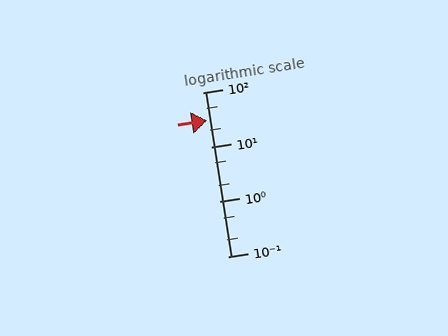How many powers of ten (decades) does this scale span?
The scale spans 3 decades, from 0.1 to 100.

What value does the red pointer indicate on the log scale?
The pointer indicates approximately 30.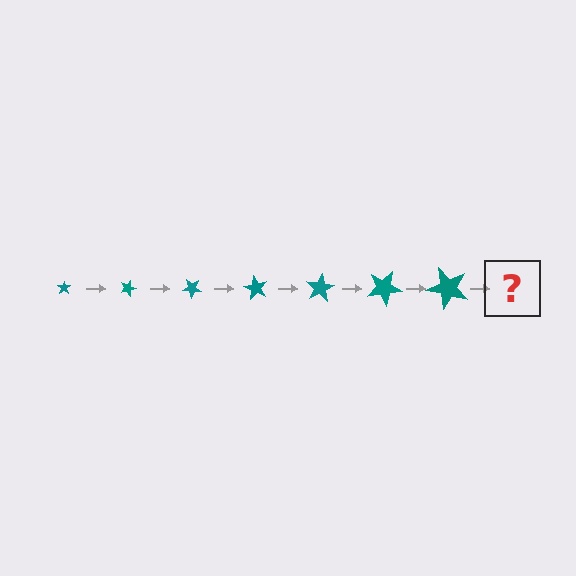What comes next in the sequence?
The next element should be a star, larger than the previous one and rotated 140 degrees from the start.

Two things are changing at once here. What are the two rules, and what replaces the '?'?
The two rules are that the star grows larger each step and it rotates 20 degrees each step. The '?' should be a star, larger than the previous one and rotated 140 degrees from the start.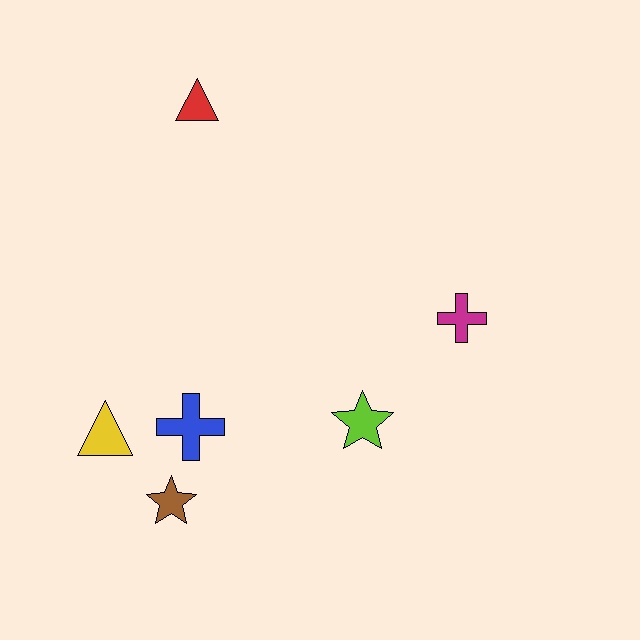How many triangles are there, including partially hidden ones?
There are 2 triangles.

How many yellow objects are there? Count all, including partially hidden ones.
There is 1 yellow object.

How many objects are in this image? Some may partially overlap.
There are 6 objects.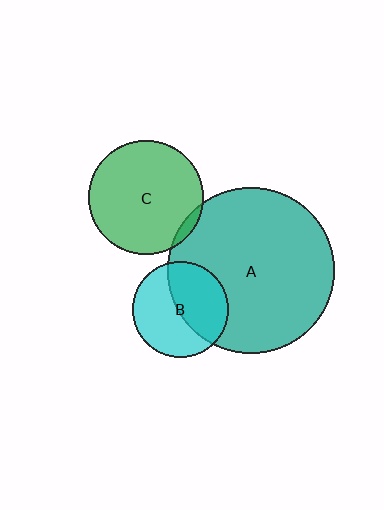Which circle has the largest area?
Circle A (teal).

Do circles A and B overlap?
Yes.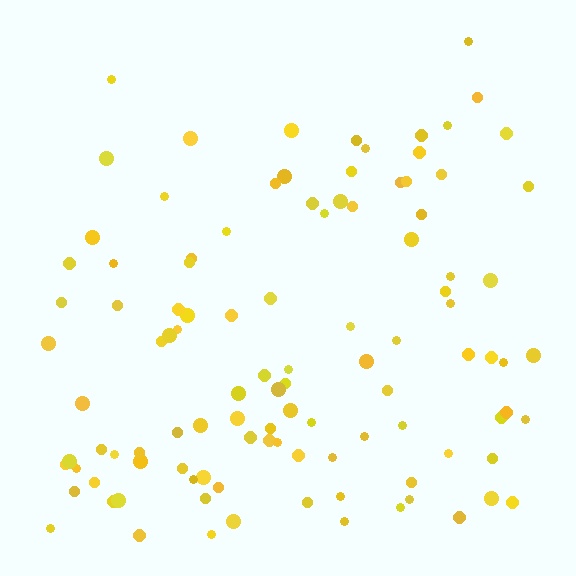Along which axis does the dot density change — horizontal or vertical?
Vertical.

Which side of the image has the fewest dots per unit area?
The top.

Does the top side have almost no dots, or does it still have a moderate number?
Still a moderate number, just noticeably fewer than the bottom.